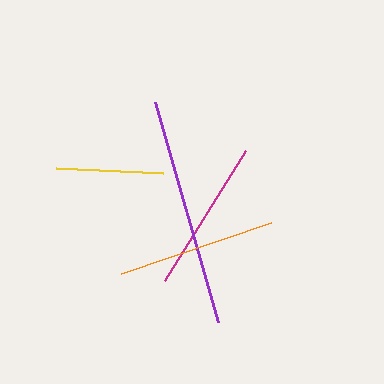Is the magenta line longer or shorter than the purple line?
The purple line is longer than the magenta line.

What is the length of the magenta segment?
The magenta segment is approximately 154 pixels long.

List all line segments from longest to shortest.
From longest to shortest: purple, orange, magenta, yellow.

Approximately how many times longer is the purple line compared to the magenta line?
The purple line is approximately 1.5 times the length of the magenta line.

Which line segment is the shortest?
The yellow line is the shortest at approximately 107 pixels.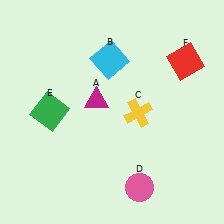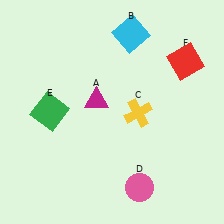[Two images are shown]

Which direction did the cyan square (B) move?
The cyan square (B) moved up.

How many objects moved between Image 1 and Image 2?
1 object moved between the two images.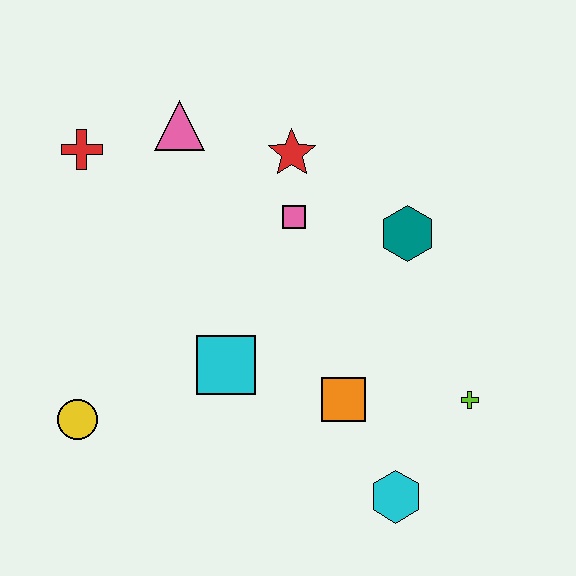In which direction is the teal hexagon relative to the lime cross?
The teal hexagon is above the lime cross.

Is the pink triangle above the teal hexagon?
Yes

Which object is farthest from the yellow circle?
The lime cross is farthest from the yellow circle.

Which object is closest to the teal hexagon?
The pink square is closest to the teal hexagon.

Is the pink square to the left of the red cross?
No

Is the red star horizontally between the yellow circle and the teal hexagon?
Yes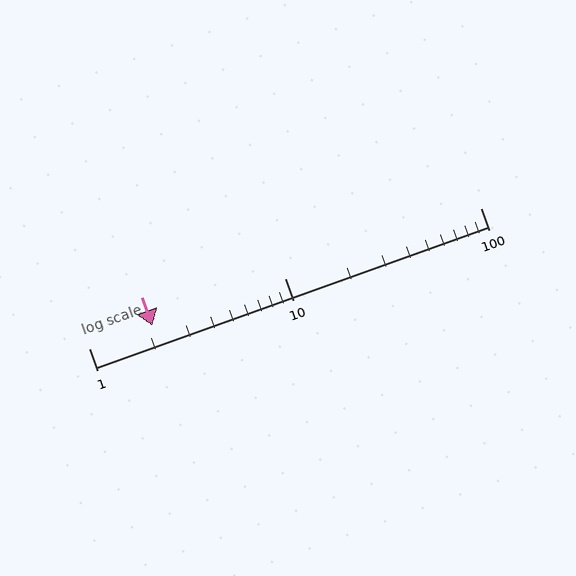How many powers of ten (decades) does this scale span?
The scale spans 2 decades, from 1 to 100.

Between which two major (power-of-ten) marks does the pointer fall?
The pointer is between 1 and 10.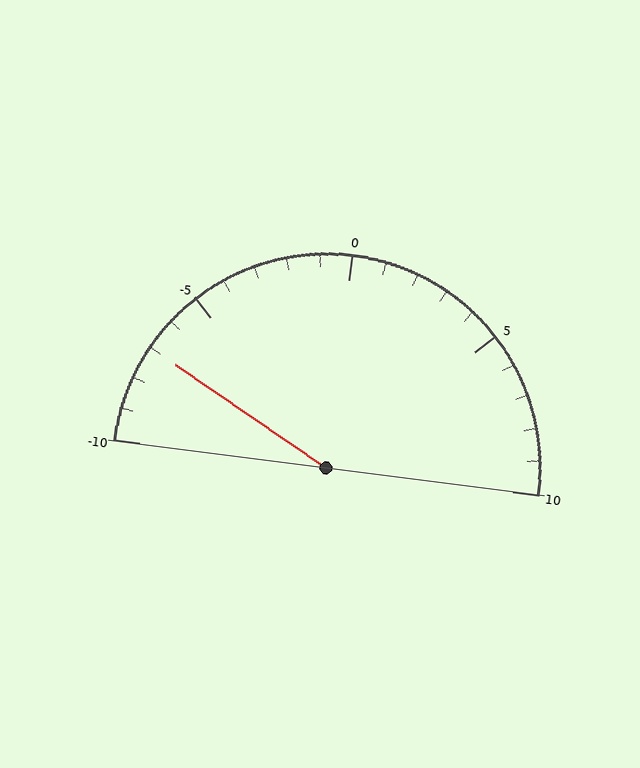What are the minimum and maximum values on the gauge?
The gauge ranges from -10 to 10.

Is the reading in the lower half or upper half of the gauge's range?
The reading is in the lower half of the range (-10 to 10).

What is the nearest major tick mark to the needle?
The nearest major tick mark is -5.